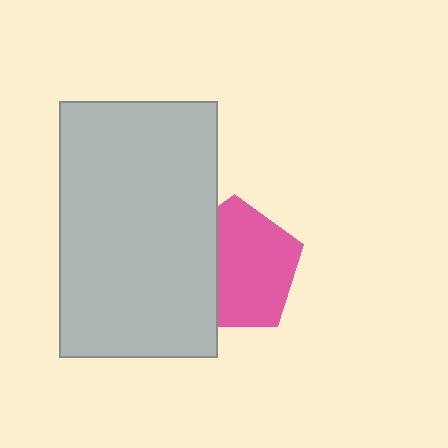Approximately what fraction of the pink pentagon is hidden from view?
Roughly 33% of the pink pentagon is hidden behind the light gray rectangle.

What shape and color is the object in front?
The object in front is a light gray rectangle.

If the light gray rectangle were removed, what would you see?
You would see the complete pink pentagon.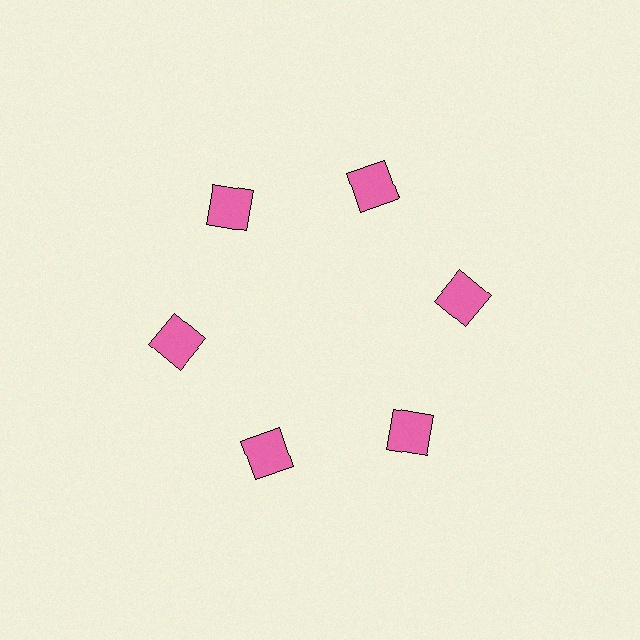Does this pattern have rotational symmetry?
Yes, this pattern has 6-fold rotational symmetry. It looks the same after rotating 60 degrees around the center.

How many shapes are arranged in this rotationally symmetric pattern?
There are 6 shapes, arranged in 6 groups of 1.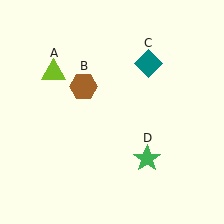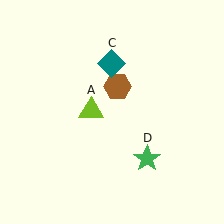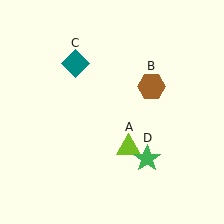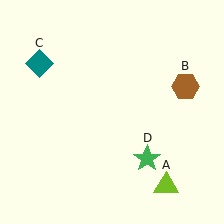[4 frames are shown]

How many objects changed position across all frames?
3 objects changed position: lime triangle (object A), brown hexagon (object B), teal diamond (object C).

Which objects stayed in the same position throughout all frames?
Green star (object D) remained stationary.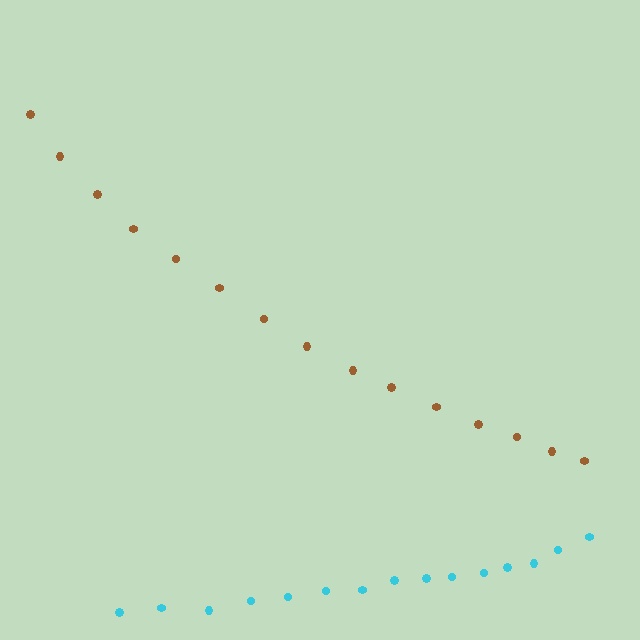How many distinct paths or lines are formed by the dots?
There are 2 distinct paths.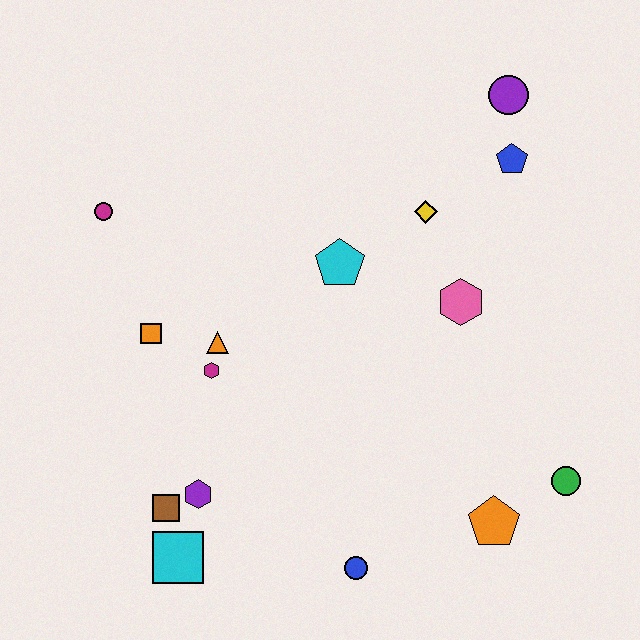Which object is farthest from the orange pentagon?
The magenta circle is farthest from the orange pentagon.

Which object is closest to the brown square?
The purple hexagon is closest to the brown square.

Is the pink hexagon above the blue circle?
Yes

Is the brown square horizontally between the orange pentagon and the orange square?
Yes